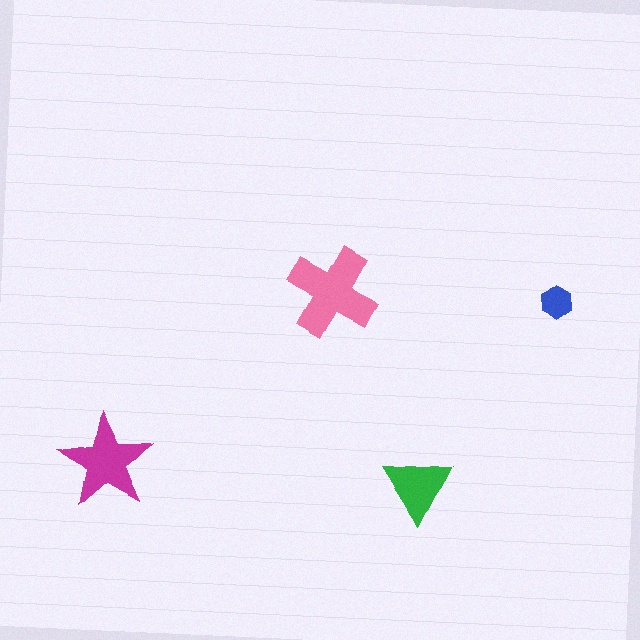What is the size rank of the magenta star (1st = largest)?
2nd.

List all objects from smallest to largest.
The blue hexagon, the green triangle, the magenta star, the pink cross.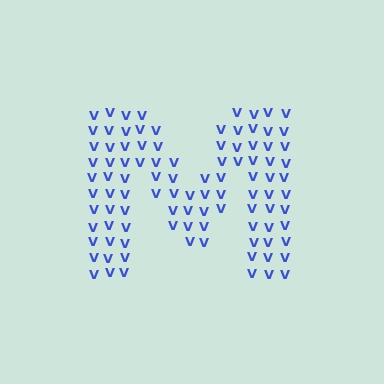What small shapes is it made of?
It is made of small letter V's.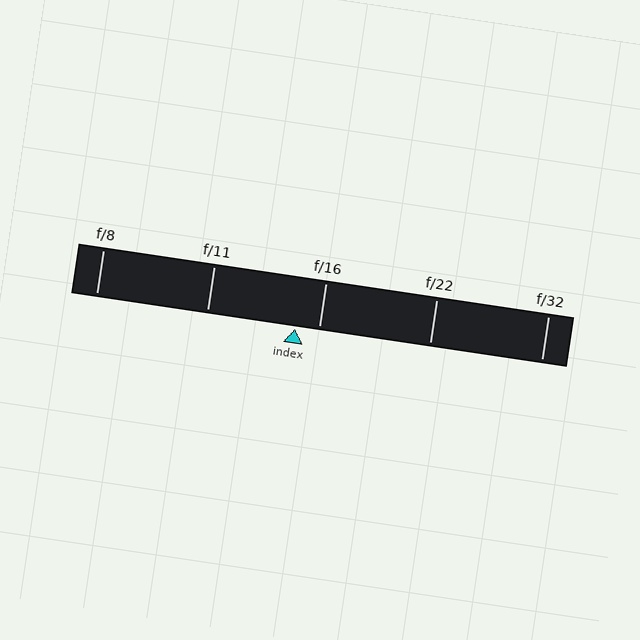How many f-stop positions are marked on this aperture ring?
There are 5 f-stop positions marked.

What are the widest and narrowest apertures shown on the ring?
The widest aperture shown is f/8 and the narrowest is f/32.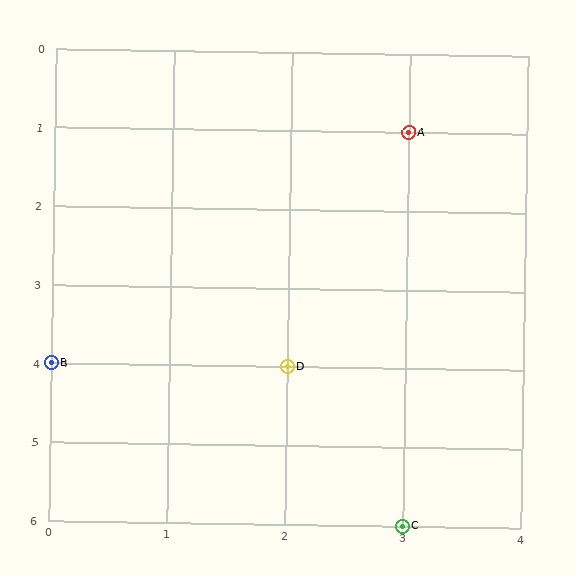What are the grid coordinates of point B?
Point B is at grid coordinates (0, 4).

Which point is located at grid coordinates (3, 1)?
Point A is at (3, 1).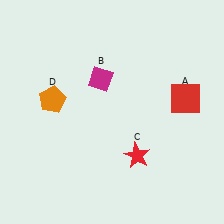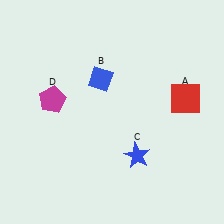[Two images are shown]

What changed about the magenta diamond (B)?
In Image 1, B is magenta. In Image 2, it changed to blue.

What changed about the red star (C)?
In Image 1, C is red. In Image 2, it changed to blue.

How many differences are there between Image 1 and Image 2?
There are 3 differences between the two images.